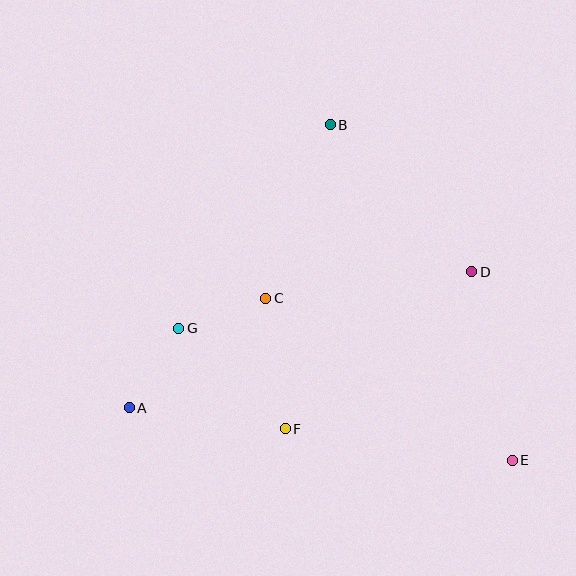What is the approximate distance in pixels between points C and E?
The distance between C and E is approximately 295 pixels.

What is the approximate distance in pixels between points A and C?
The distance between A and C is approximately 175 pixels.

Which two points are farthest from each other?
Points A and E are farthest from each other.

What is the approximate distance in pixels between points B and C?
The distance between B and C is approximately 185 pixels.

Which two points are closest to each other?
Points C and G are closest to each other.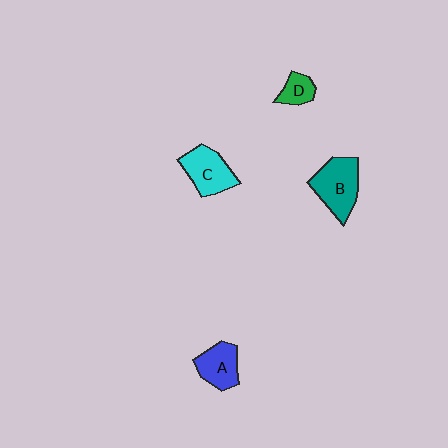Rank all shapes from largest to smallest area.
From largest to smallest: B (teal), C (cyan), A (blue), D (green).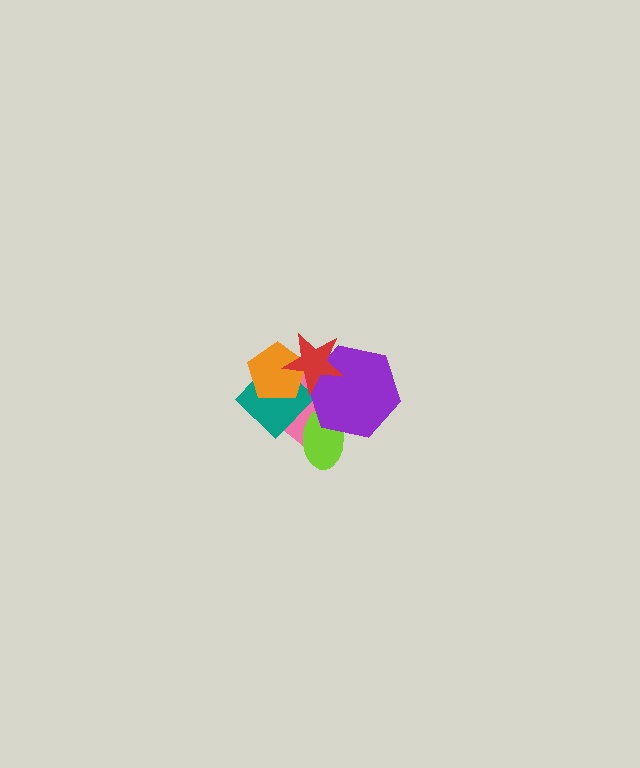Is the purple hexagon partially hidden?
Yes, it is partially covered by another shape.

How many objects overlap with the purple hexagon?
4 objects overlap with the purple hexagon.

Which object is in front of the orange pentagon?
The red star is in front of the orange pentagon.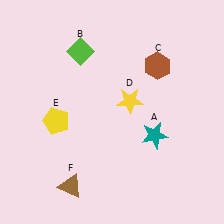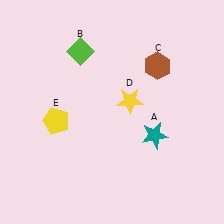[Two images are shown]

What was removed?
The brown triangle (F) was removed in Image 2.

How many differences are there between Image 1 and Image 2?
There is 1 difference between the two images.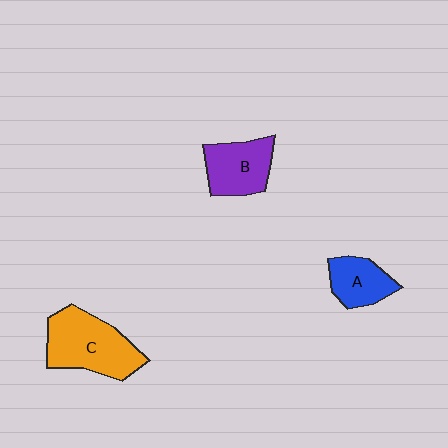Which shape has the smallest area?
Shape A (blue).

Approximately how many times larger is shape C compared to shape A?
Approximately 1.8 times.